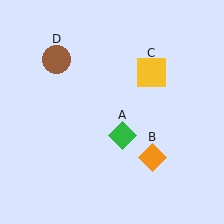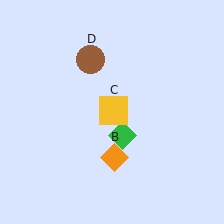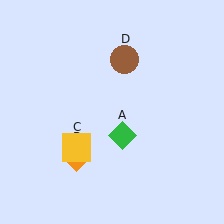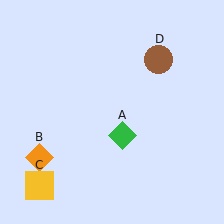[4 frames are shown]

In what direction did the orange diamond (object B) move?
The orange diamond (object B) moved left.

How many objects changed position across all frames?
3 objects changed position: orange diamond (object B), yellow square (object C), brown circle (object D).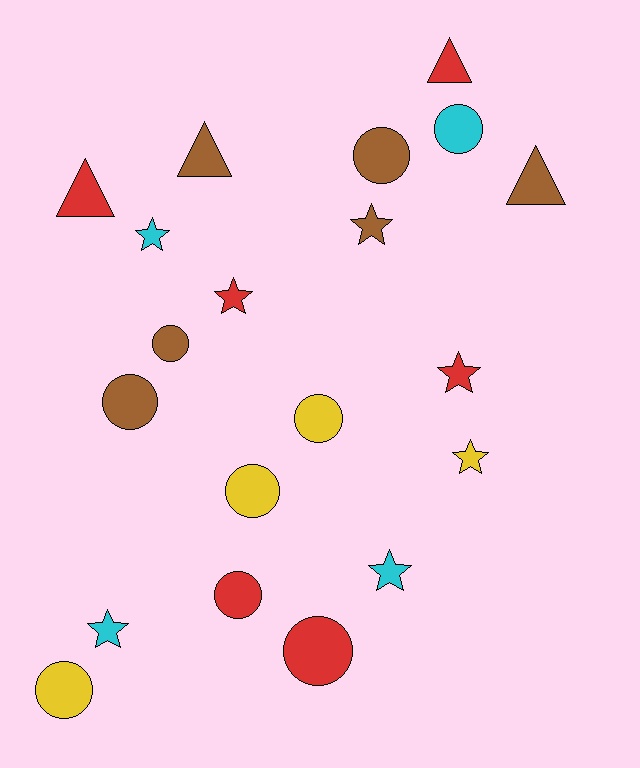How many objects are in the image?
There are 20 objects.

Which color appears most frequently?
Brown, with 6 objects.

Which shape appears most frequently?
Circle, with 9 objects.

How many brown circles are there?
There are 3 brown circles.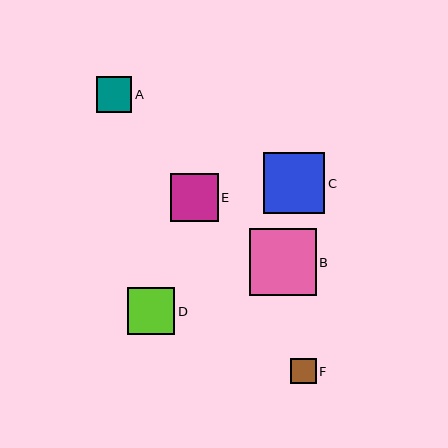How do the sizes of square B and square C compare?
Square B and square C are approximately the same size.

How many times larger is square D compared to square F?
Square D is approximately 1.9 times the size of square F.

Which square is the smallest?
Square F is the smallest with a size of approximately 26 pixels.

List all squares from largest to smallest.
From largest to smallest: B, C, E, D, A, F.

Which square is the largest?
Square B is the largest with a size of approximately 67 pixels.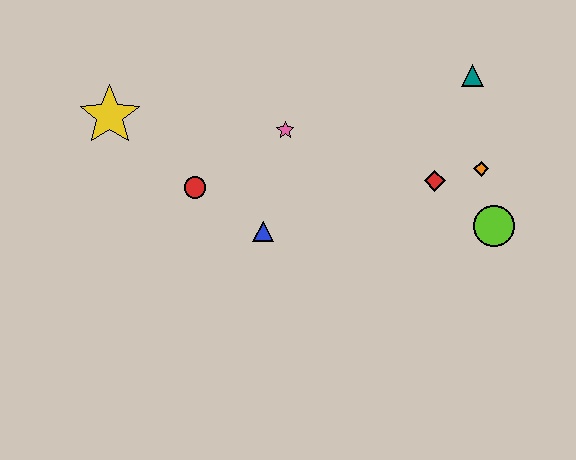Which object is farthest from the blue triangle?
The teal triangle is farthest from the blue triangle.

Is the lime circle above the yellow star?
No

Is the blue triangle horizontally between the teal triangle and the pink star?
No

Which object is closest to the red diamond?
The orange diamond is closest to the red diamond.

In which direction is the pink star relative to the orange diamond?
The pink star is to the left of the orange diamond.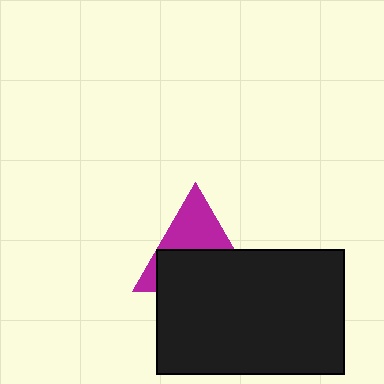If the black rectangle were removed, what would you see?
You would see the complete magenta triangle.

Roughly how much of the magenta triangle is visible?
A small part of it is visible (roughly 45%).